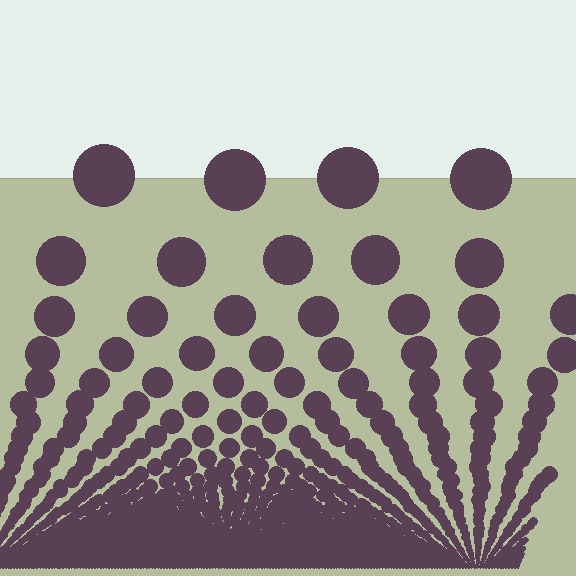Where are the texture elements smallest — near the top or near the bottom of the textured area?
Near the bottom.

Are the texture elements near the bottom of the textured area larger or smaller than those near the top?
Smaller. The gradient is inverted — elements near the bottom are smaller and denser.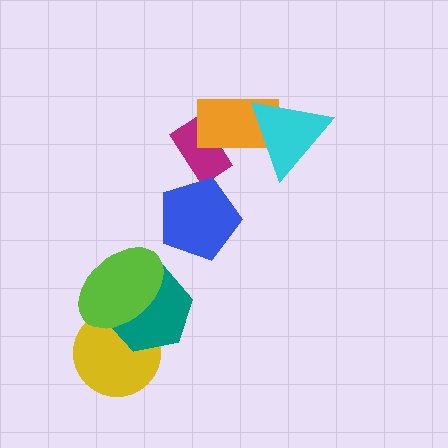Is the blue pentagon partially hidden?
No, no other shape covers it.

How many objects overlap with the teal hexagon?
2 objects overlap with the teal hexagon.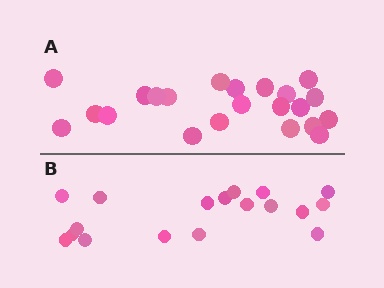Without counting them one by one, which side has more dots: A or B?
Region A (the top region) has more dots.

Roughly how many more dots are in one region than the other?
Region A has about 4 more dots than region B.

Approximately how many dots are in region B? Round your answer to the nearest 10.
About 20 dots. (The exact count is 18, which rounds to 20.)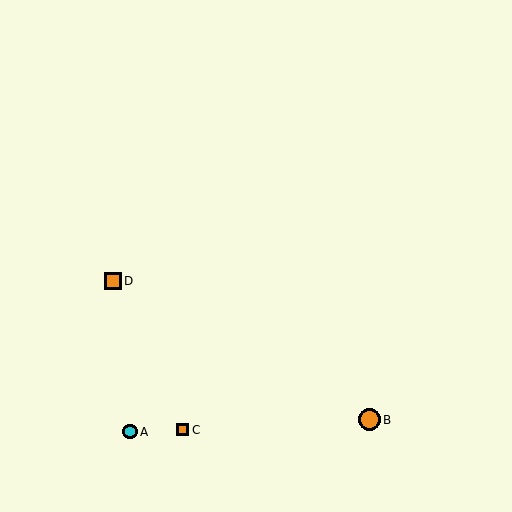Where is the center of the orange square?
The center of the orange square is at (182, 430).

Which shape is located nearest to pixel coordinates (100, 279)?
The orange square (labeled D) at (113, 281) is nearest to that location.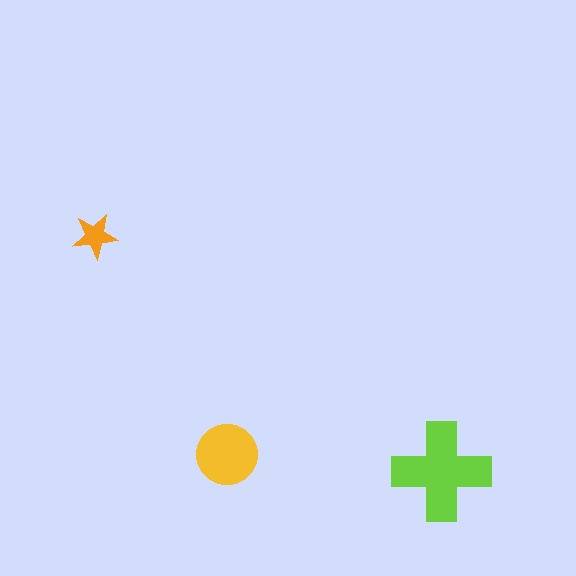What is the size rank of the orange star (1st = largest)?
3rd.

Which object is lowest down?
The lime cross is bottommost.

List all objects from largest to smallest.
The lime cross, the yellow circle, the orange star.